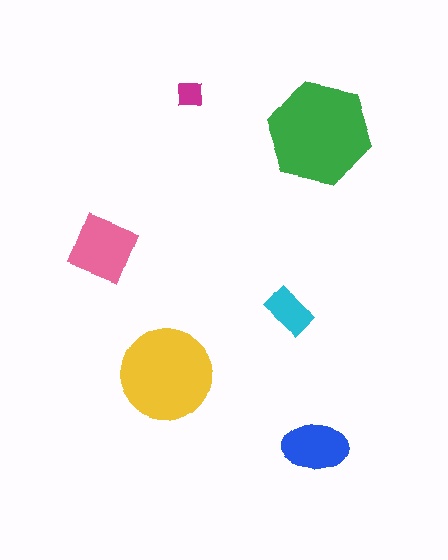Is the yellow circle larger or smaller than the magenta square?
Larger.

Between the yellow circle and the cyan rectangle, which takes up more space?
The yellow circle.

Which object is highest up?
The magenta square is topmost.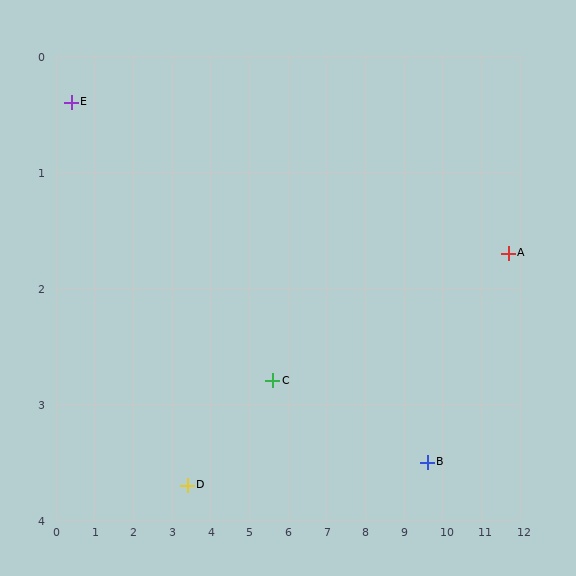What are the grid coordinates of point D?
Point D is at approximately (3.4, 3.7).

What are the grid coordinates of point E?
Point E is at approximately (0.4, 0.4).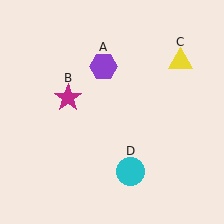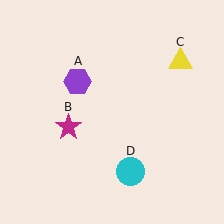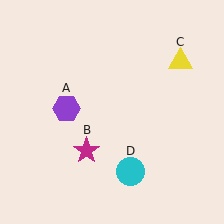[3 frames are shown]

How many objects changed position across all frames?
2 objects changed position: purple hexagon (object A), magenta star (object B).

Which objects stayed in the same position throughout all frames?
Yellow triangle (object C) and cyan circle (object D) remained stationary.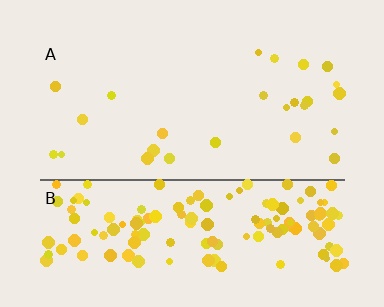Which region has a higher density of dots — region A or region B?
B (the bottom).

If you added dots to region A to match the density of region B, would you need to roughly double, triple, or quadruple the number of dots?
Approximately quadruple.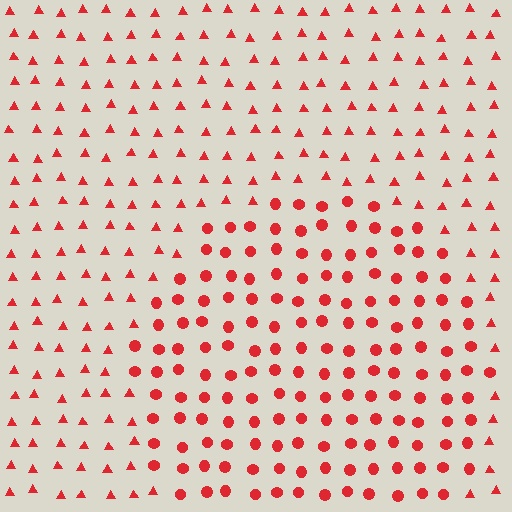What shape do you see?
I see a circle.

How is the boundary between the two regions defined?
The boundary is defined by a change in element shape: circles inside vs. triangles outside. All elements share the same color and spacing.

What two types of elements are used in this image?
The image uses circles inside the circle region and triangles outside it.